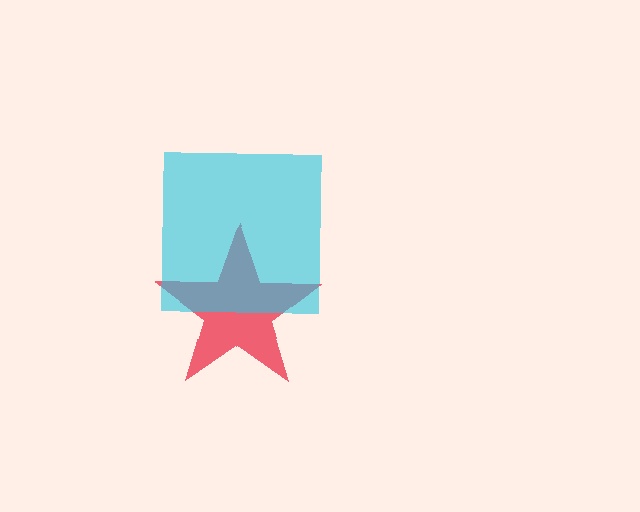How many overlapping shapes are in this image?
There are 2 overlapping shapes in the image.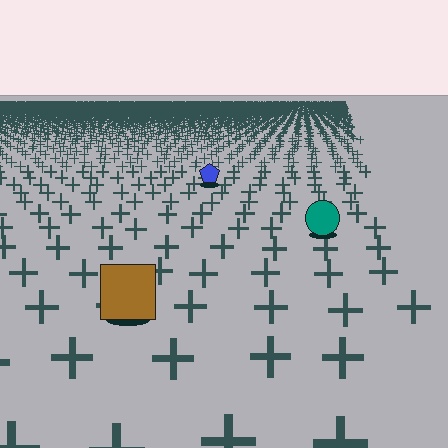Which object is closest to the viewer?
The brown square is closest. The texture marks near it are larger and more spread out.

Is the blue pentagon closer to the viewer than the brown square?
No. The brown square is closer — you can tell from the texture gradient: the ground texture is coarser near it.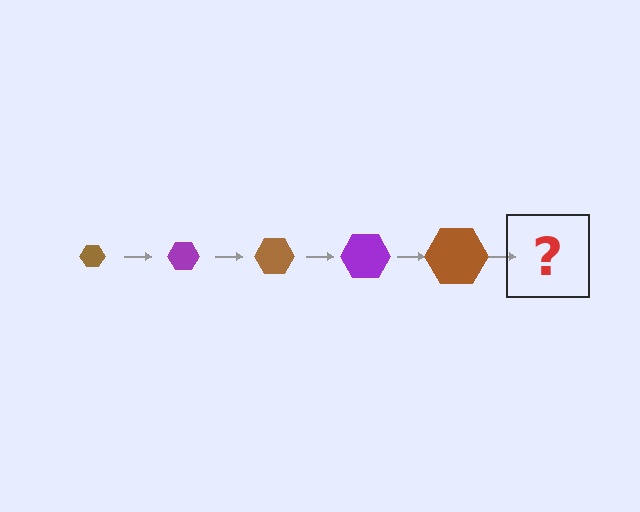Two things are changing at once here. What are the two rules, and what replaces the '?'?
The two rules are that the hexagon grows larger each step and the color cycles through brown and purple. The '?' should be a purple hexagon, larger than the previous one.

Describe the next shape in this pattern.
It should be a purple hexagon, larger than the previous one.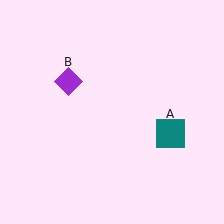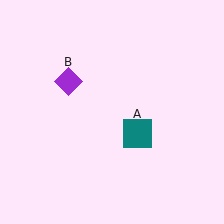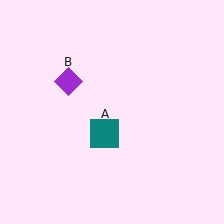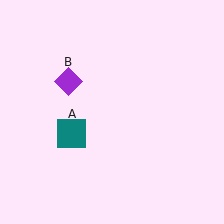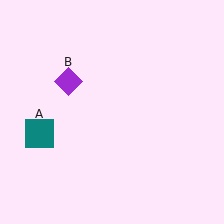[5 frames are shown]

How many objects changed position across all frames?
1 object changed position: teal square (object A).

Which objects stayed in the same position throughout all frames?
Purple diamond (object B) remained stationary.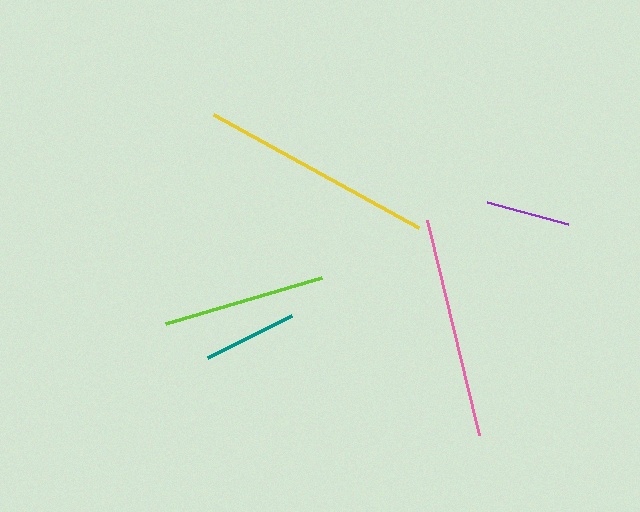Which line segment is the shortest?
The purple line is the shortest at approximately 84 pixels.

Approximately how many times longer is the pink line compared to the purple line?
The pink line is approximately 2.6 times the length of the purple line.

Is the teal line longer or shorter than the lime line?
The lime line is longer than the teal line.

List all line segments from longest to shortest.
From longest to shortest: yellow, pink, lime, teal, purple.